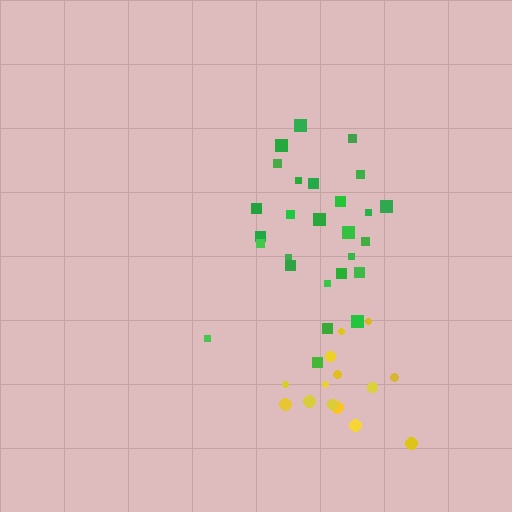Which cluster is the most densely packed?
Green.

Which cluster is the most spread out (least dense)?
Yellow.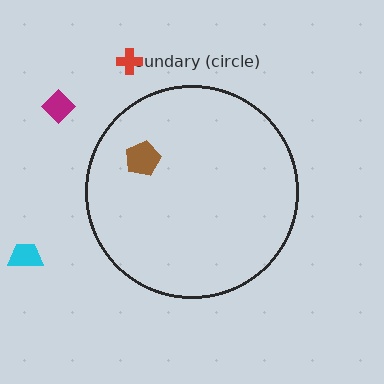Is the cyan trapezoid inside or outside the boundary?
Outside.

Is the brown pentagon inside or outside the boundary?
Inside.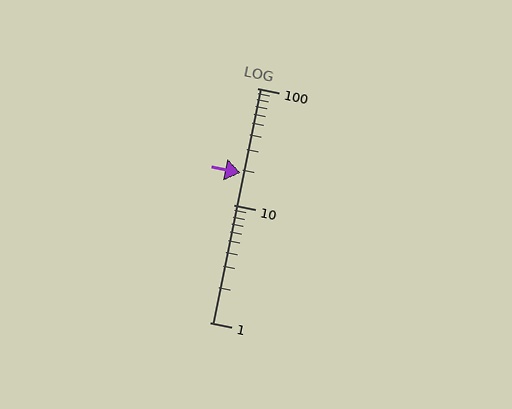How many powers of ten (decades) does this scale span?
The scale spans 2 decades, from 1 to 100.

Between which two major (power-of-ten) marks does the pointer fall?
The pointer is between 10 and 100.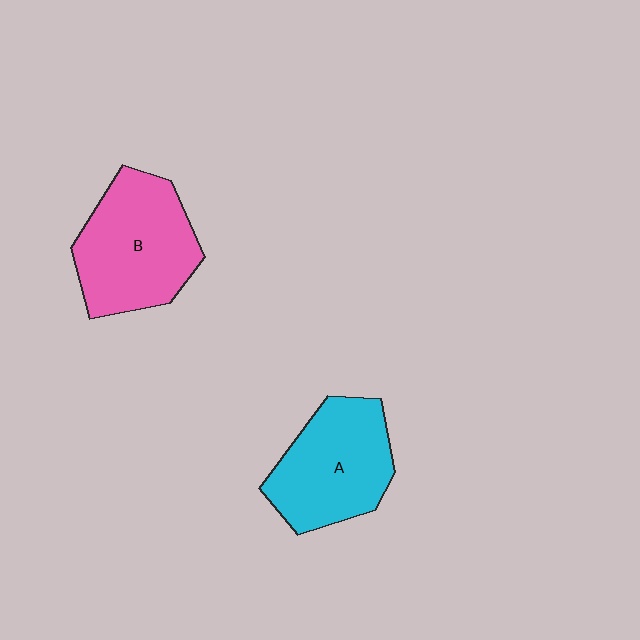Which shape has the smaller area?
Shape A (cyan).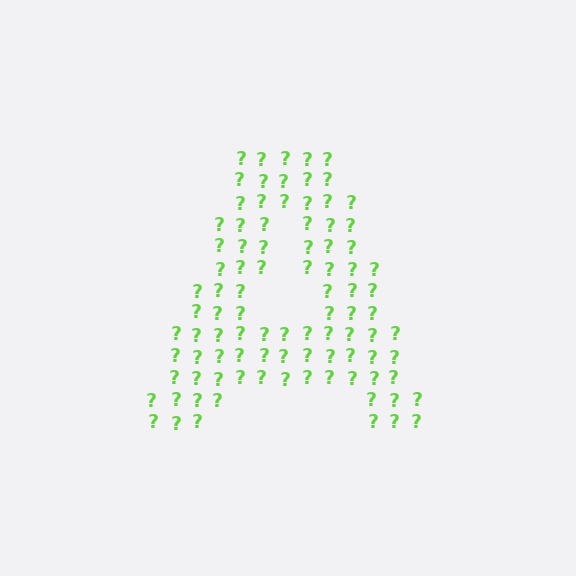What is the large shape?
The large shape is the letter A.